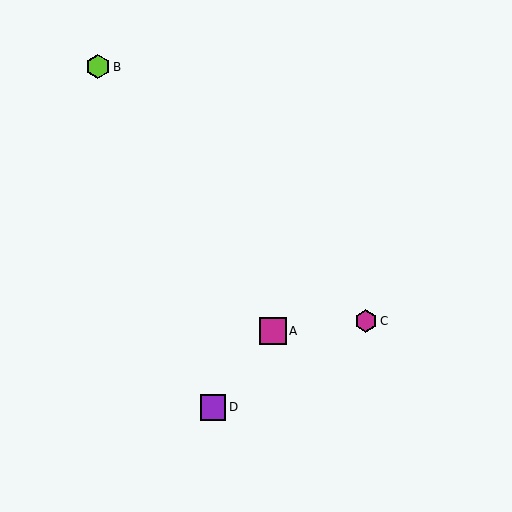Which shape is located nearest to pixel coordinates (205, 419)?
The purple square (labeled D) at (213, 407) is nearest to that location.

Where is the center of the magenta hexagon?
The center of the magenta hexagon is at (366, 321).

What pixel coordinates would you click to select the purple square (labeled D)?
Click at (213, 407) to select the purple square D.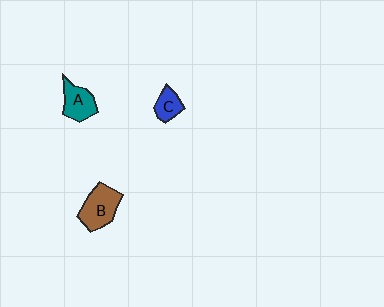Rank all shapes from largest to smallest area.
From largest to smallest: B (brown), A (teal), C (blue).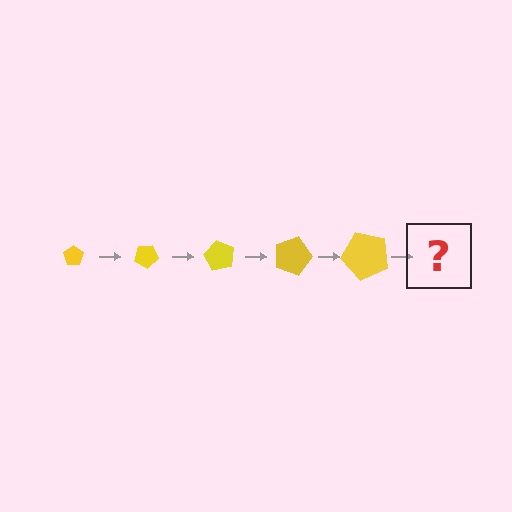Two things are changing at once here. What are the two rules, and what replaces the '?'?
The two rules are that the pentagon grows larger each step and it rotates 30 degrees each step. The '?' should be a pentagon, larger than the previous one and rotated 150 degrees from the start.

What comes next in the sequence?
The next element should be a pentagon, larger than the previous one and rotated 150 degrees from the start.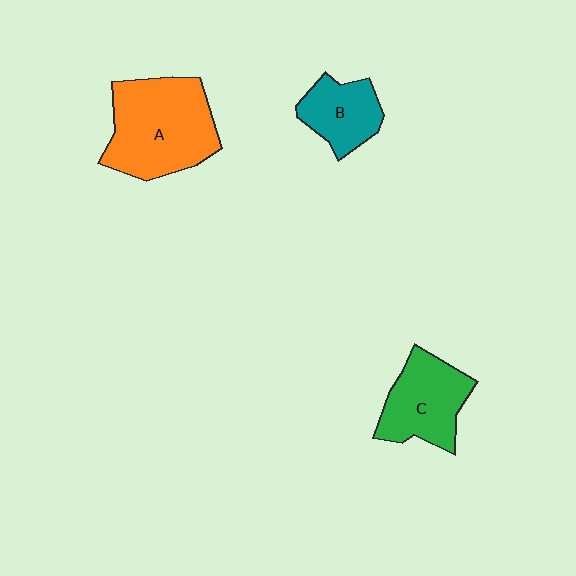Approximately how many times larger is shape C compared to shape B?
Approximately 1.4 times.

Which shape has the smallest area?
Shape B (teal).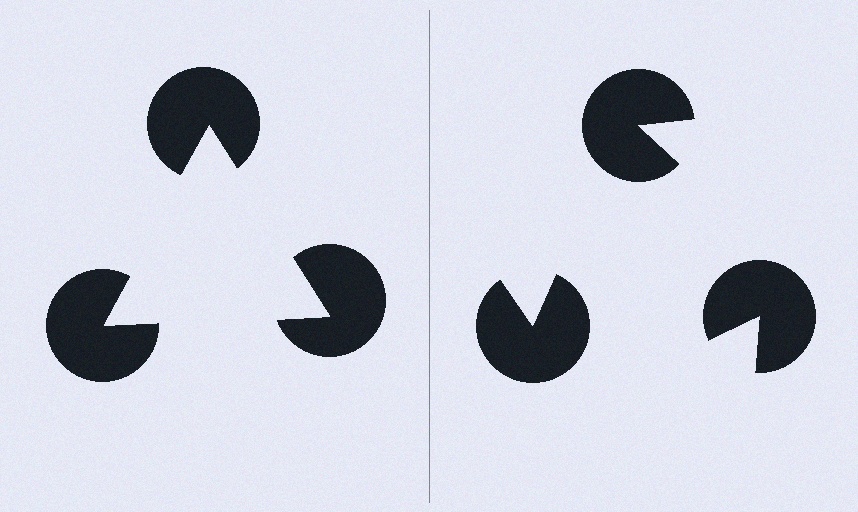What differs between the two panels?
The pac-man discs are positioned identically on both sides; only the wedge orientations differ. On the left they align to a triangle; on the right they are misaligned.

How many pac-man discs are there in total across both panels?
6 — 3 on each side.